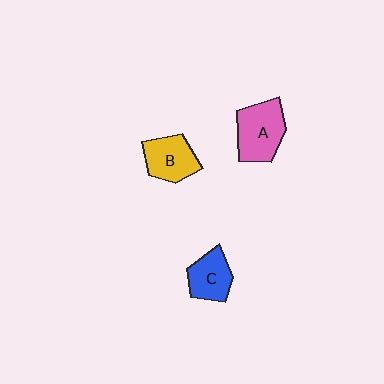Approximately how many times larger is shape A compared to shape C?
Approximately 1.4 times.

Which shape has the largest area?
Shape A (pink).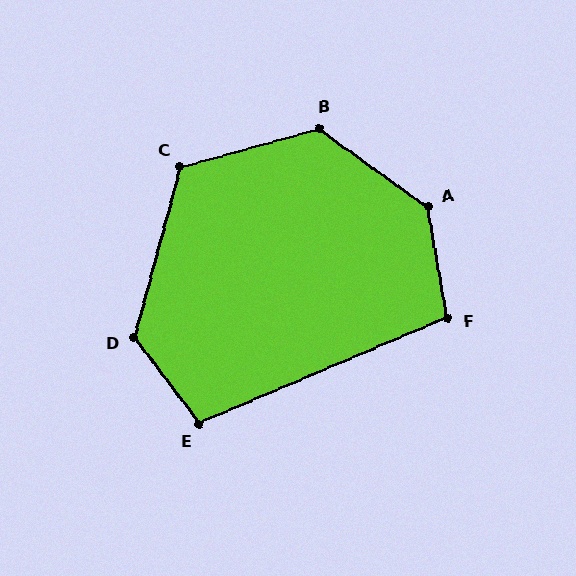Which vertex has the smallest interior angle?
F, at approximately 103 degrees.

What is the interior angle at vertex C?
Approximately 121 degrees (obtuse).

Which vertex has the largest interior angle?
A, at approximately 135 degrees.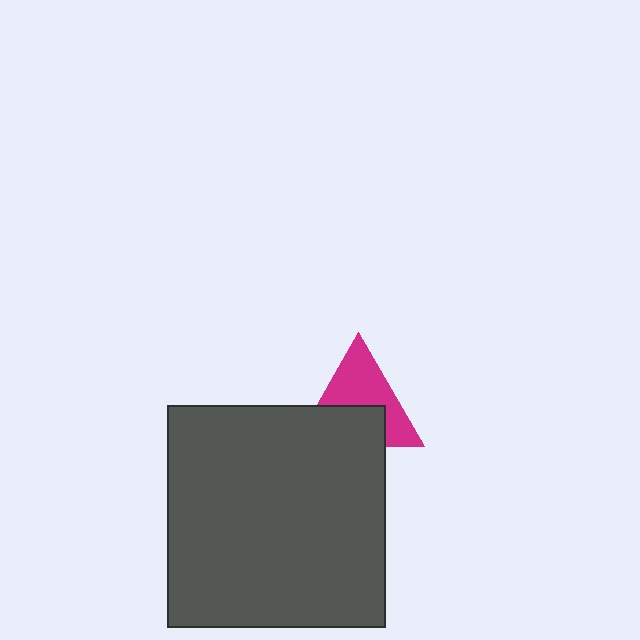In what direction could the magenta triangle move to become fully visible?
The magenta triangle could move up. That would shift it out from behind the dark gray rectangle entirely.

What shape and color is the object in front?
The object in front is a dark gray rectangle.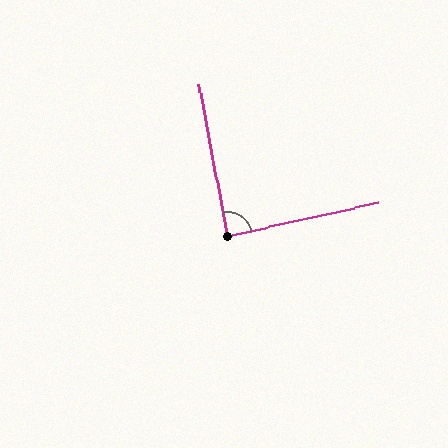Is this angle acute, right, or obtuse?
It is approximately a right angle.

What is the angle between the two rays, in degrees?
Approximately 88 degrees.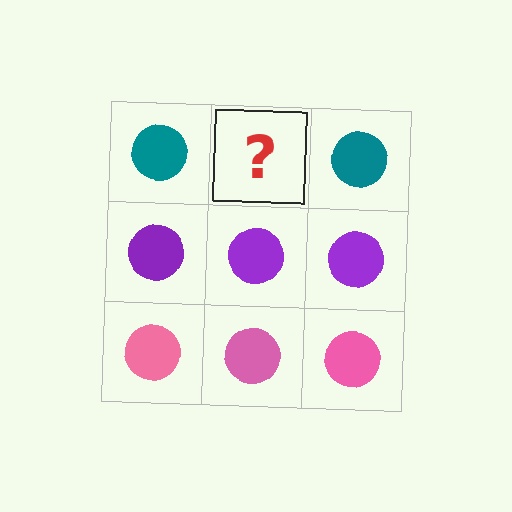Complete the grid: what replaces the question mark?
The question mark should be replaced with a teal circle.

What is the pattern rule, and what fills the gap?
The rule is that each row has a consistent color. The gap should be filled with a teal circle.